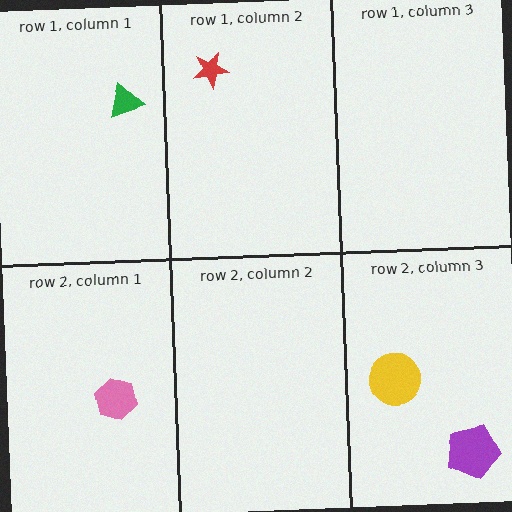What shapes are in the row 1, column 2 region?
The red star.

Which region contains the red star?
The row 1, column 2 region.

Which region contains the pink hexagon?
The row 2, column 1 region.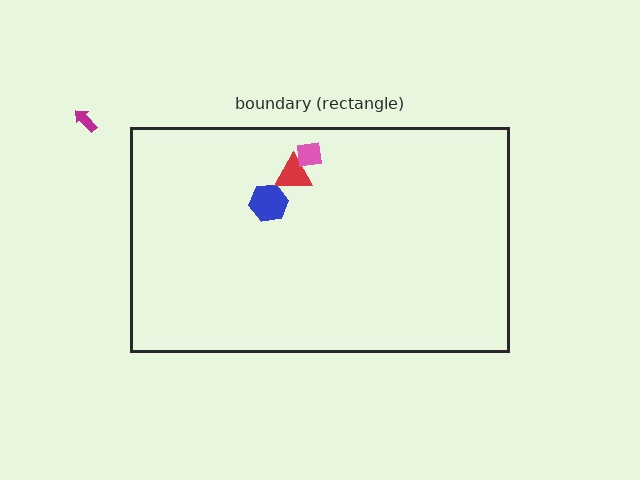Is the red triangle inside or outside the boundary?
Inside.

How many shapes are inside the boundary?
3 inside, 1 outside.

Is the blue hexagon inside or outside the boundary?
Inside.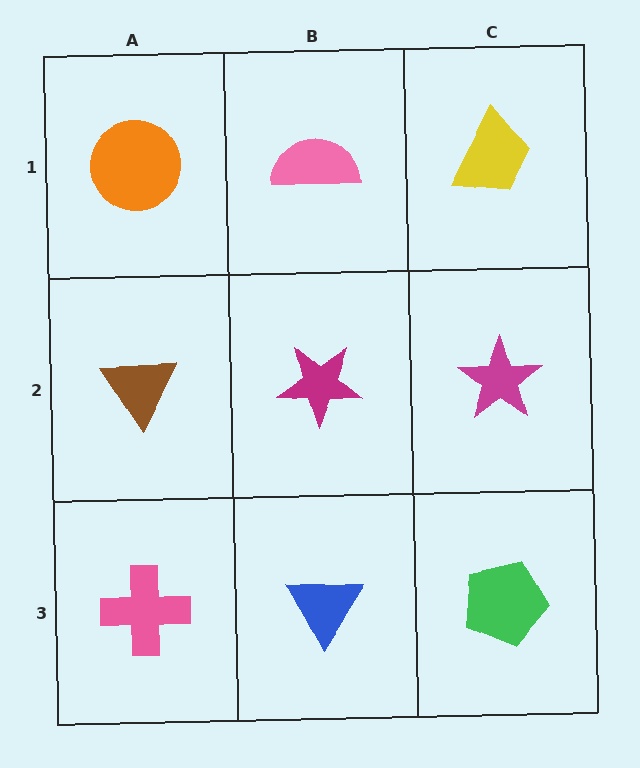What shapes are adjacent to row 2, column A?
An orange circle (row 1, column A), a pink cross (row 3, column A), a magenta star (row 2, column B).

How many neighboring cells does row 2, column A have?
3.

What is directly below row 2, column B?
A blue triangle.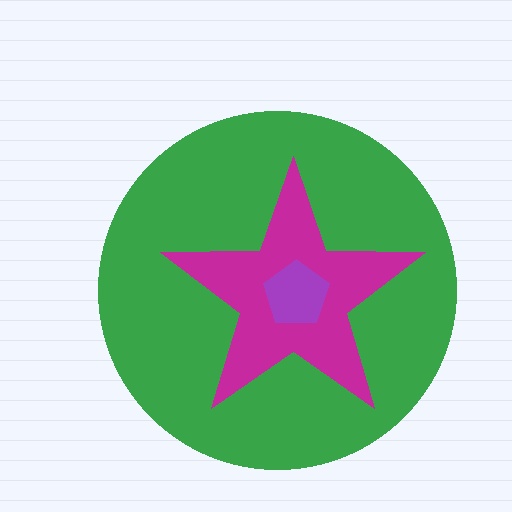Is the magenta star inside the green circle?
Yes.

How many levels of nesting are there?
3.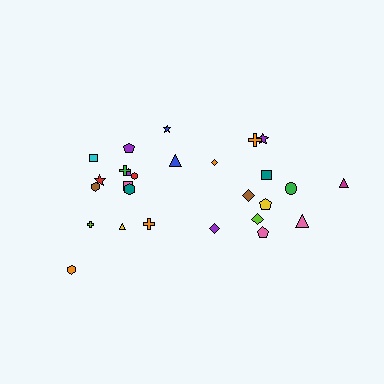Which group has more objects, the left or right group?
The left group.